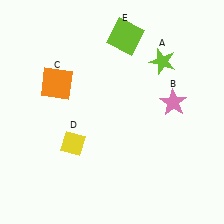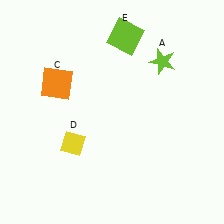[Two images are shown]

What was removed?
The pink star (B) was removed in Image 2.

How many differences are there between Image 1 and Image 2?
There is 1 difference between the two images.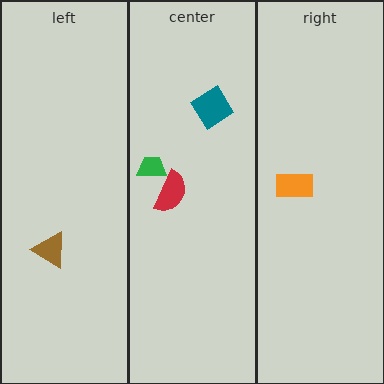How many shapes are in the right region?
1.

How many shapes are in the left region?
1.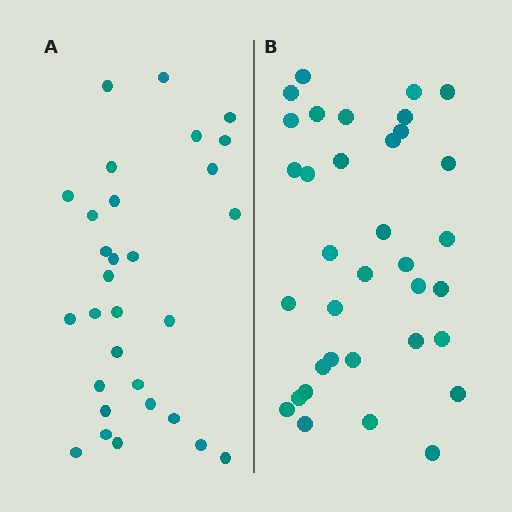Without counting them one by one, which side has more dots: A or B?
Region B (the right region) has more dots.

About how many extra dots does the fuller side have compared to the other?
Region B has about 5 more dots than region A.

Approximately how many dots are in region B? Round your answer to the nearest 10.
About 40 dots. (The exact count is 35, which rounds to 40.)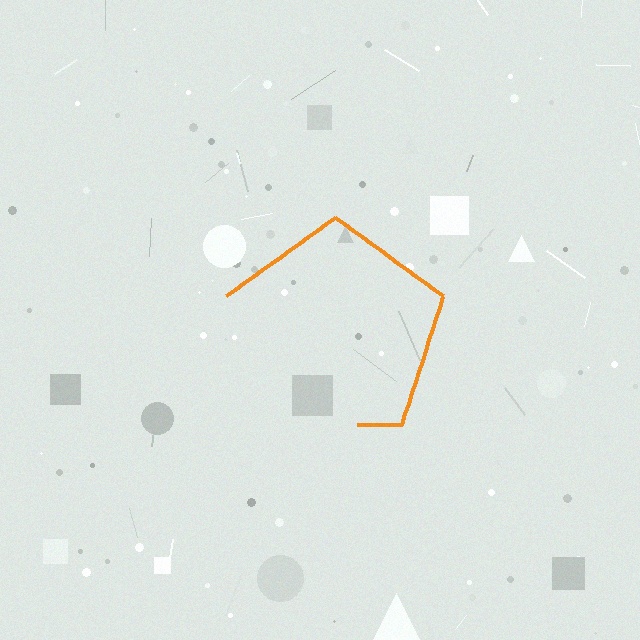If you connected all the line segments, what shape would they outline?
They would outline a pentagon.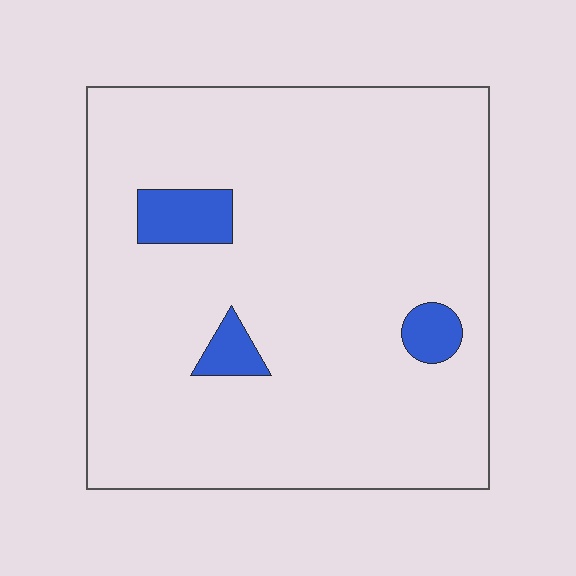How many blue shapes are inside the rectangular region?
3.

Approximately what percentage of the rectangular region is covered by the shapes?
Approximately 5%.